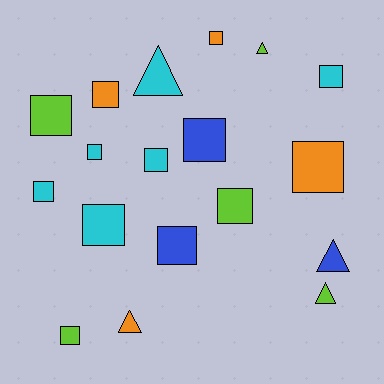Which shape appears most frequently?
Square, with 13 objects.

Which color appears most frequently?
Cyan, with 6 objects.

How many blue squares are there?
There are 2 blue squares.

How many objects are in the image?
There are 18 objects.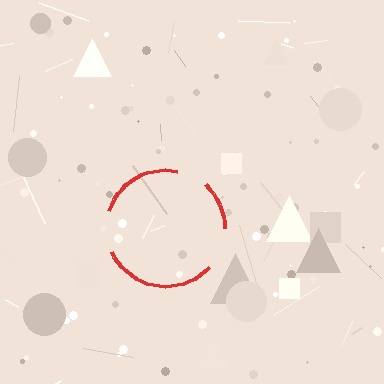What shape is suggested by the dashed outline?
The dashed outline suggests a circle.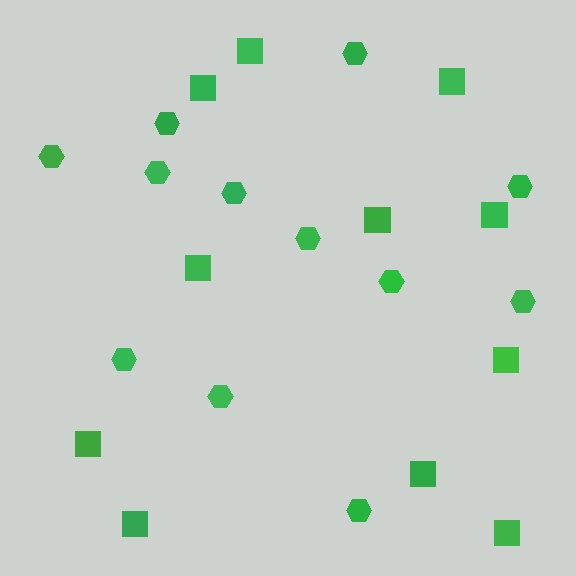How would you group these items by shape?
There are 2 groups: one group of squares (11) and one group of hexagons (12).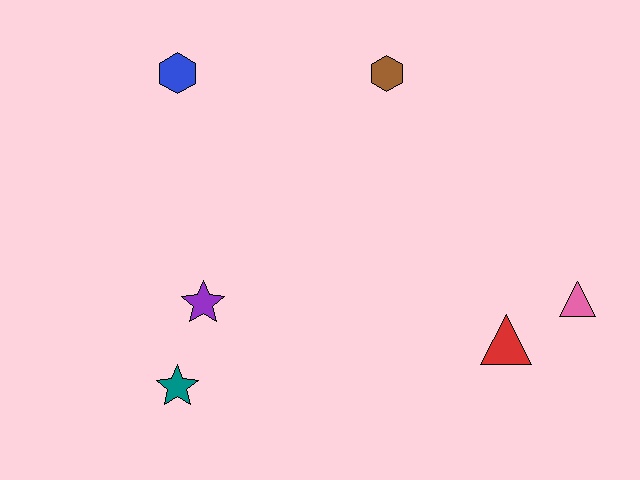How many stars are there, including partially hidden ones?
There are 2 stars.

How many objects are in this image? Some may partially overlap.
There are 6 objects.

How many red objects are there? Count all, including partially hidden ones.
There is 1 red object.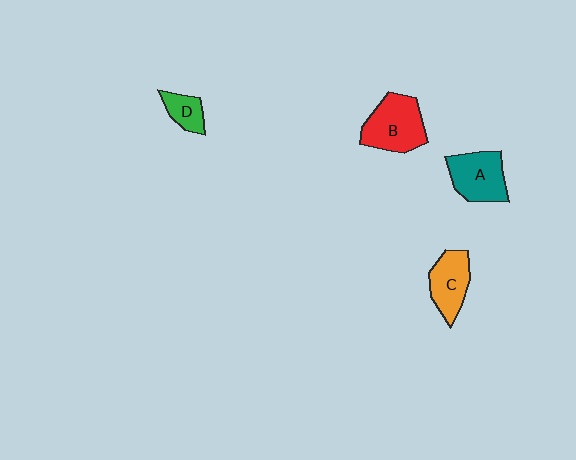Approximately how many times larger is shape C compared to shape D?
Approximately 1.8 times.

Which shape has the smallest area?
Shape D (green).